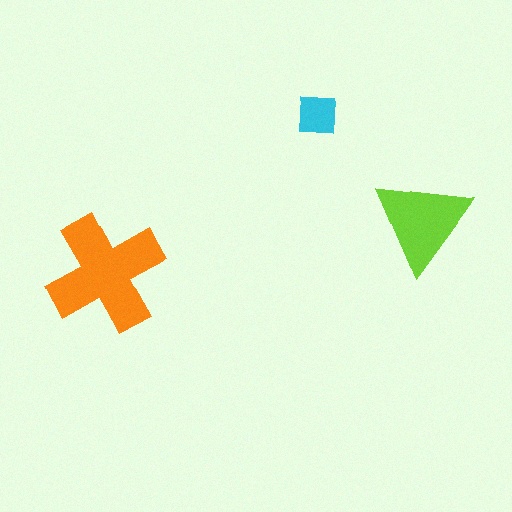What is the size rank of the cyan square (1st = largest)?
3rd.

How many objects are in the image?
There are 3 objects in the image.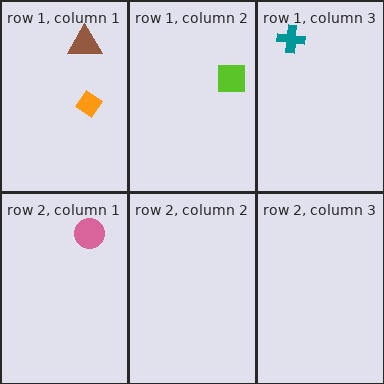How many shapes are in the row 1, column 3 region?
1.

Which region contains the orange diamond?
The row 1, column 1 region.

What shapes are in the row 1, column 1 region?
The brown triangle, the orange diamond.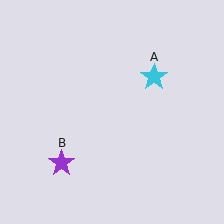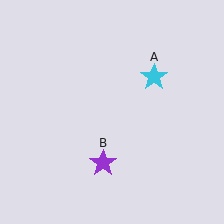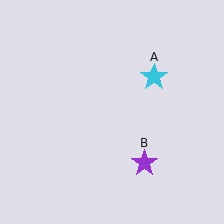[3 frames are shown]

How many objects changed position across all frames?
1 object changed position: purple star (object B).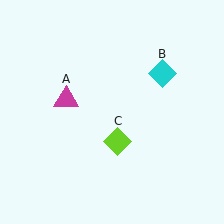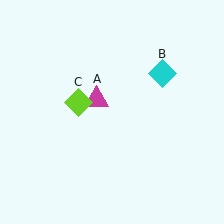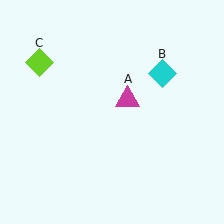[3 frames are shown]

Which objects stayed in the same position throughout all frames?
Cyan diamond (object B) remained stationary.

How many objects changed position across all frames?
2 objects changed position: magenta triangle (object A), lime diamond (object C).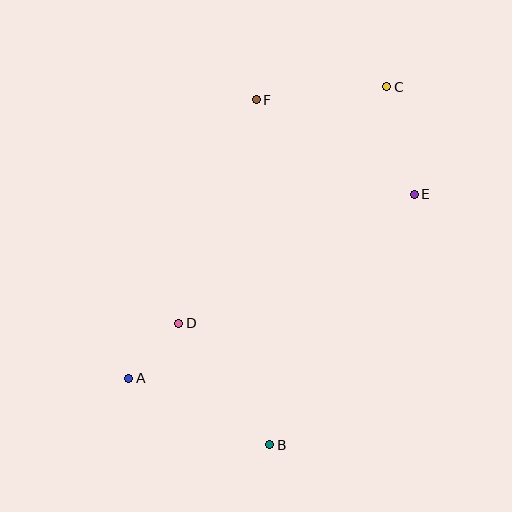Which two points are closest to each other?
Points A and D are closest to each other.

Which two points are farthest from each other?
Points A and C are farthest from each other.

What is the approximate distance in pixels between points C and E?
The distance between C and E is approximately 111 pixels.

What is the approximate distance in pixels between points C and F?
The distance between C and F is approximately 132 pixels.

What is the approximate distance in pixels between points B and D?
The distance between B and D is approximately 152 pixels.